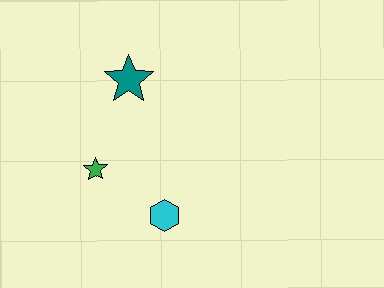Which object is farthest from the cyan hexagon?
The teal star is farthest from the cyan hexagon.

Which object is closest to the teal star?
The green star is closest to the teal star.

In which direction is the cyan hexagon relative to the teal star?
The cyan hexagon is below the teal star.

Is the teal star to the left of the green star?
No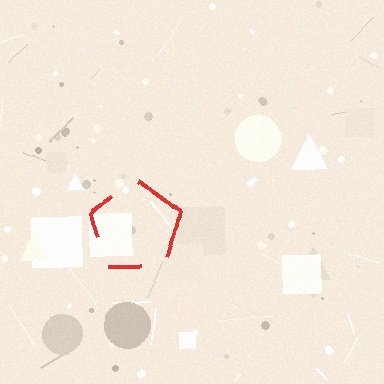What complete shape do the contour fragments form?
The contour fragments form a pentagon.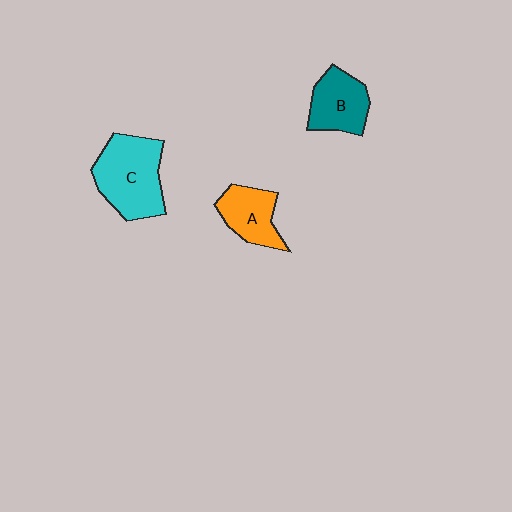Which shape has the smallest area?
Shape A (orange).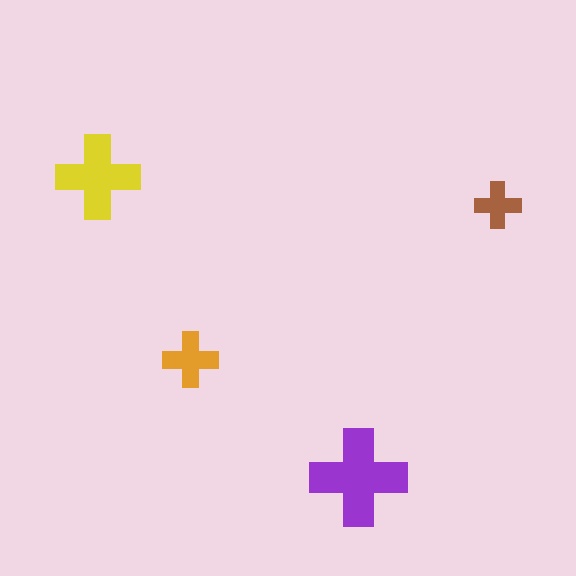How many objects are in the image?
There are 4 objects in the image.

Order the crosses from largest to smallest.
the purple one, the yellow one, the orange one, the brown one.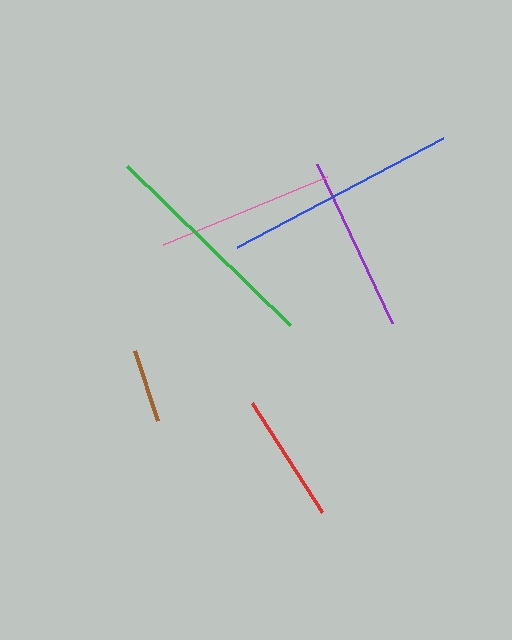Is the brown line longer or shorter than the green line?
The green line is longer than the brown line.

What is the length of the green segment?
The green segment is approximately 228 pixels long.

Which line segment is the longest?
The blue line is the longest at approximately 233 pixels.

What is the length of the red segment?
The red segment is approximately 129 pixels long.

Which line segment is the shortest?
The brown line is the shortest at approximately 73 pixels.